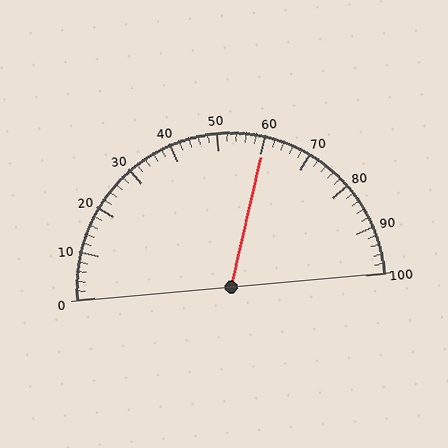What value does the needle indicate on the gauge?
The needle indicates approximately 60.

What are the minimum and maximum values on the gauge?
The gauge ranges from 0 to 100.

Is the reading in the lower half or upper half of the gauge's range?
The reading is in the upper half of the range (0 to 100).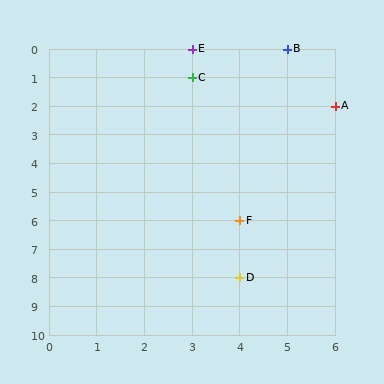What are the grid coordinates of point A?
Point A is at grid coordinates (6, 2).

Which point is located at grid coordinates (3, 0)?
Point E is at (3, 0).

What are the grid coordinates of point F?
Point F is at grid coordinates (4, 6).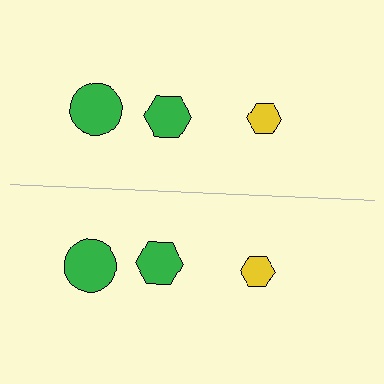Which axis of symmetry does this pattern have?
The pattern has a horizontal axis of symmetry running through the center of the image.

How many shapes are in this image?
There are 6 shapes in this image.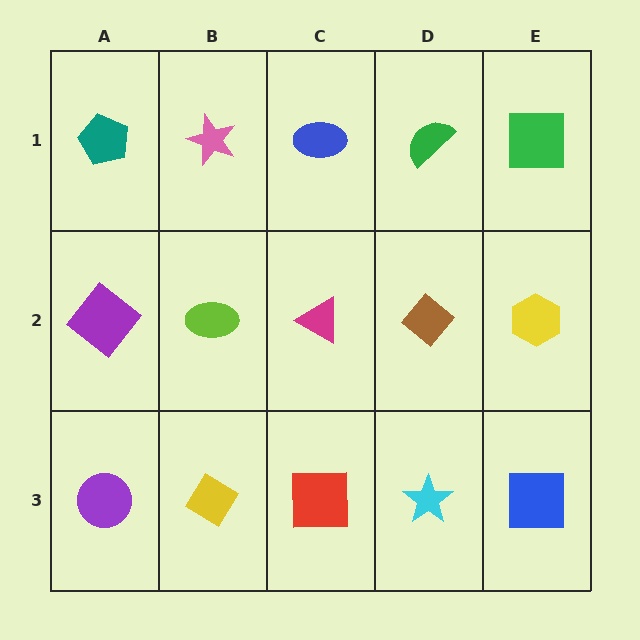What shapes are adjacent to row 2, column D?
A green semicircle (row 1, column D), a cyan star (row 3, column D), a magenta triangle (row 2, column C), a yellow hexagon (row 2, column E).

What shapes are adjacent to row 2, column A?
A teal pentagon (row 1, column A), a purple circle (row 3, column A), a lime ellipse (row 2, column B).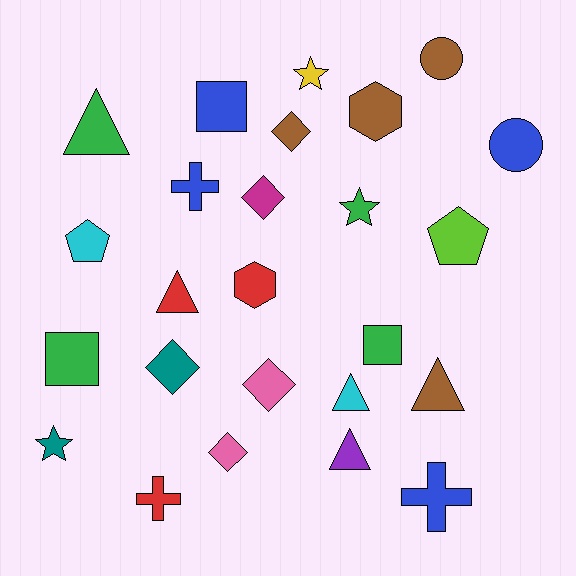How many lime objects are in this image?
There is 1 lime object.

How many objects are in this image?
There are 25 objects.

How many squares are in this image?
There are 3 squares.